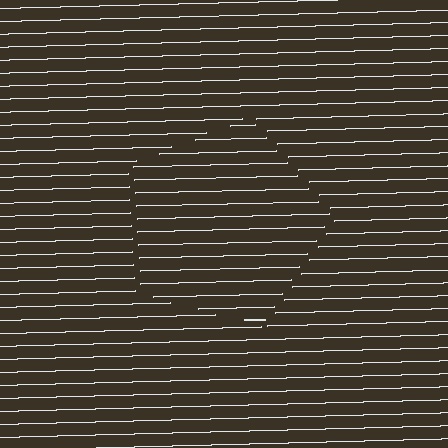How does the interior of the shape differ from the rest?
The interior of the shape contains the same grating, shifted by half a period — the contour is defined by the phase discontinuity where line-ends from the inner and outer gratings abut.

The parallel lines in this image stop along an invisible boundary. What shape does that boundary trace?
An illusory pentagon. The interior of the shape contains the same grating, shifted by half a period — the contour is defined by the phase discontinuity where line-ends from the inner and outer gratings abut.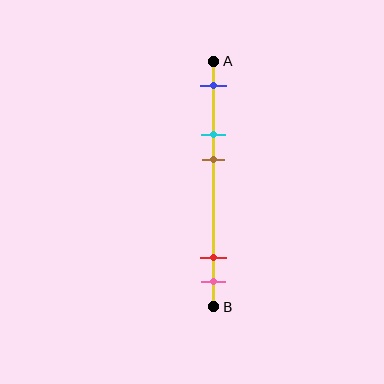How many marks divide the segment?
There are 5 marks dividing the segment.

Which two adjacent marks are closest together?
The red and pink marks are the closest adjacent pair.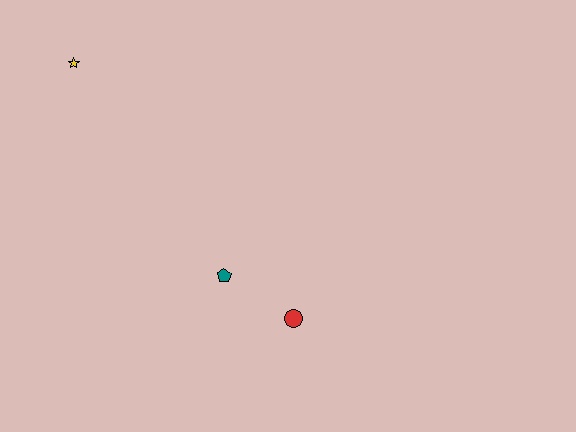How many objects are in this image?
There are 3 objects.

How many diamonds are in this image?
There are no diamonds.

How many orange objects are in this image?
There are no orange objects.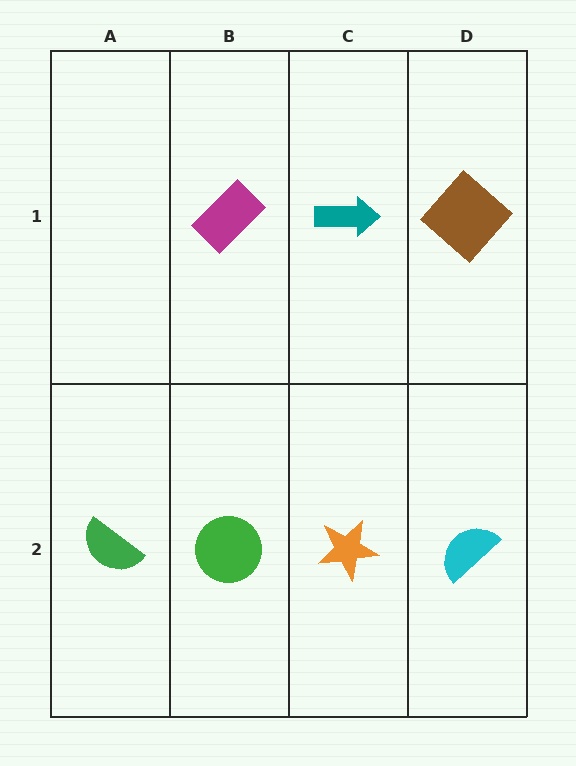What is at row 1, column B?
A magenta rectangle.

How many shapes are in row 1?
3 shapes.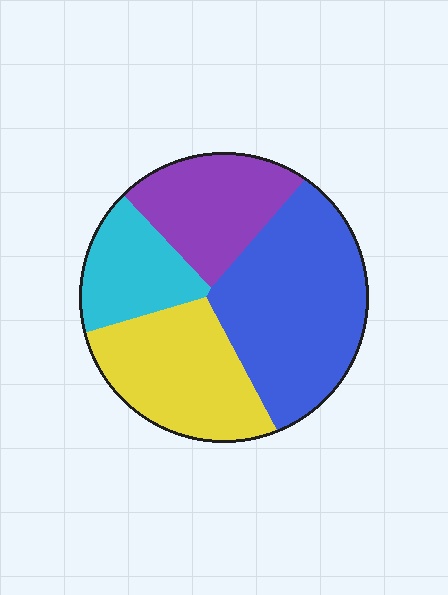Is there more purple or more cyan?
Purple.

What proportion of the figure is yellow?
Yellow takes up between a quarter and a half of the figure.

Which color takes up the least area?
Cyan, at roughly 15%.